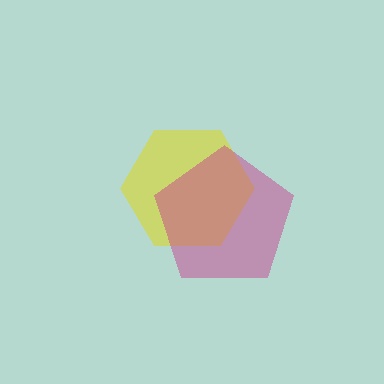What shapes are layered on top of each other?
The layered shapes are: a yellow hexagon, a magenta pentagon.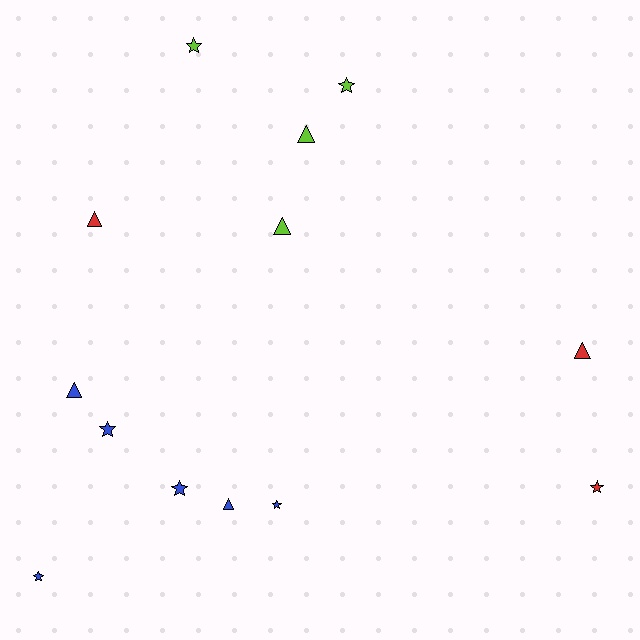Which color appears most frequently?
Blue, with 6 objects.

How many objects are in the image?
There are 13 objects.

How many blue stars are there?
There are 4 blue stars.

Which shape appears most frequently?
Star, with 7 objects.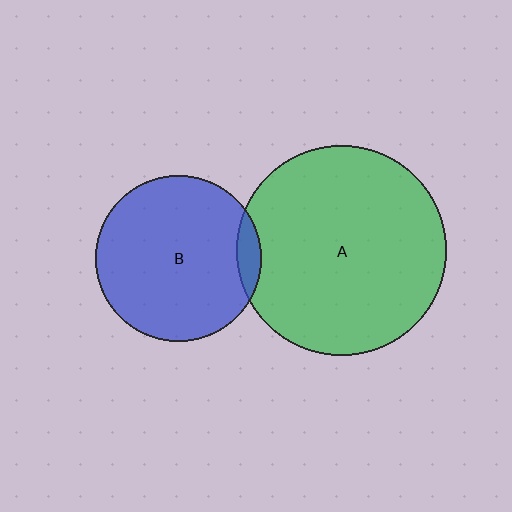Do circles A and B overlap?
Yes.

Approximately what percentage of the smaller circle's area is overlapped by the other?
Approximately 5%.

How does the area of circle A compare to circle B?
Approximately 1.6 times.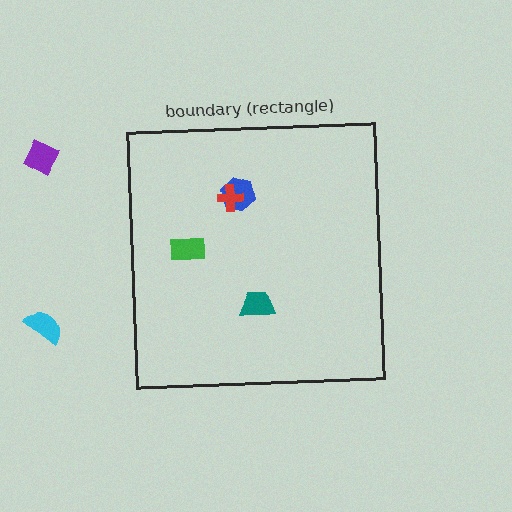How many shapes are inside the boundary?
4 inside, 2 outside.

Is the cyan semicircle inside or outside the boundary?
Outside.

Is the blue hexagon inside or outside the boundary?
Inside.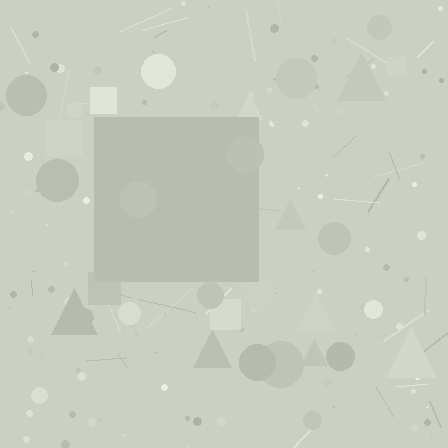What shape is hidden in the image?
A square is hidden in the image.